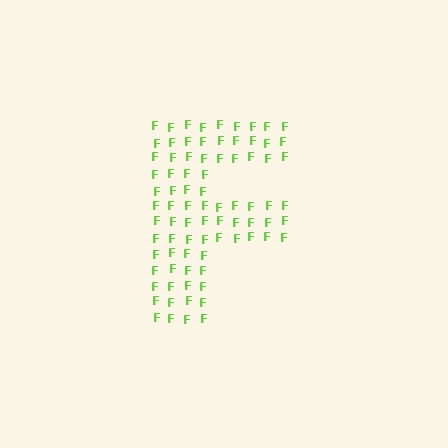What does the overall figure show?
The overall figure shows the letter F.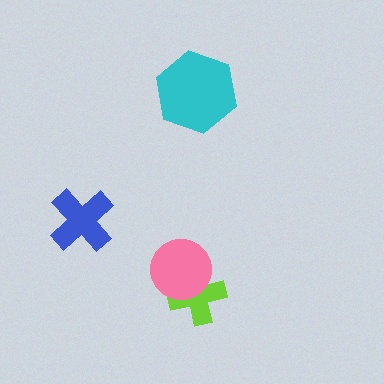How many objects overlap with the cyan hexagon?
0 objects overlap with the cyan hexagon.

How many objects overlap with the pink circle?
1 object overlaps with the pink circle.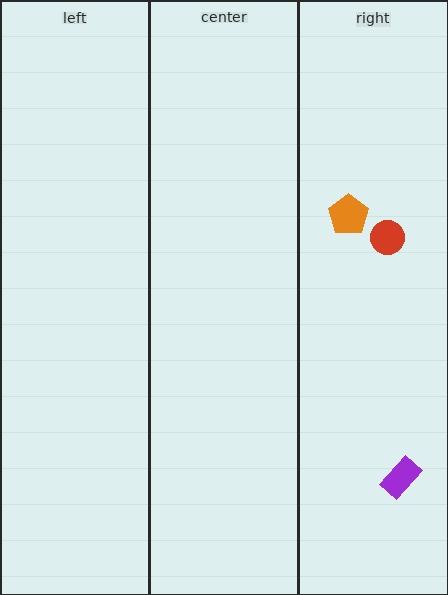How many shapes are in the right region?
3.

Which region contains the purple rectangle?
The right region.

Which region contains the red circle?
The right region.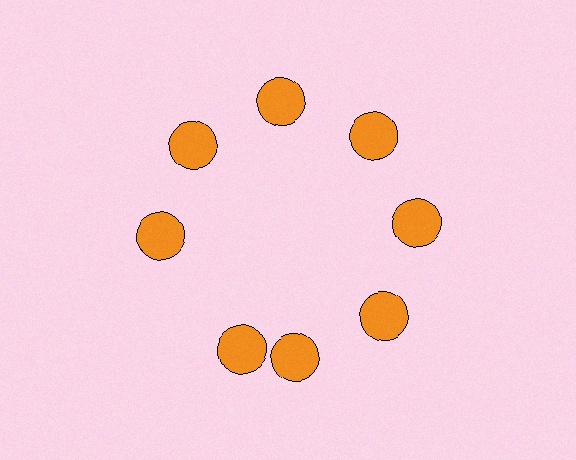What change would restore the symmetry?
The symmetry would be restored by rotating it back into even spacing with its neighbors so that all 8 circles sit at equal angles and equal distance from the center.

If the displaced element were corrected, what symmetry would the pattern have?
It would have 8-fold rotational symmetry — the pattern would map onto itself every 45 degrees.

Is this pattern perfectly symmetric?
No. The 8 orange circles are arranged in a ring, but one element near the 8 o'clock position is rotated out of alignment along the ring, breaking the 8-fold rotational symmetry.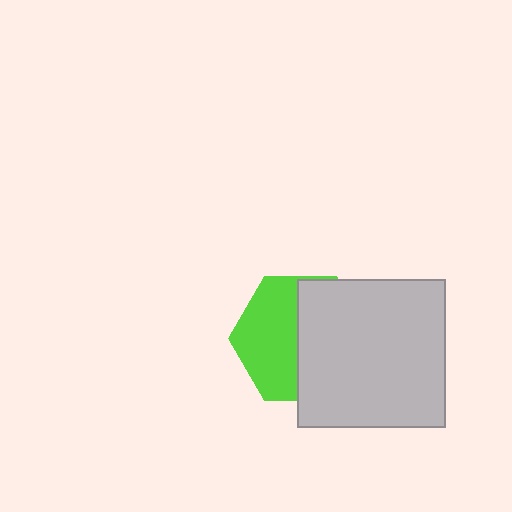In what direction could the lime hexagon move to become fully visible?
The lime hexagon could move left. That would shift it out from behind the light gray square entirely.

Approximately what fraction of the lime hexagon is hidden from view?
Roughly 51% of the lime hexagon is hidden behind the light gray square.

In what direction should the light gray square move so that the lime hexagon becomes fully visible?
The light gray square should move right. That is the shortest direction to clear the overlap and leave the lime hexagon fully visible.